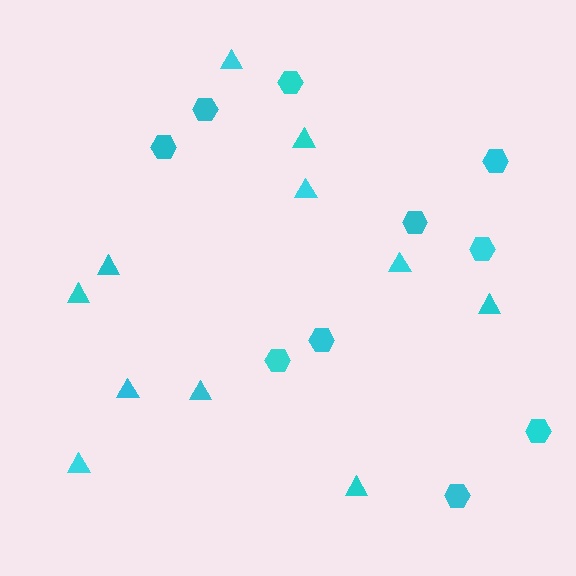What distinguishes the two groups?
There are 2 groups: one group of triangles (11) and one group of hexagons (10).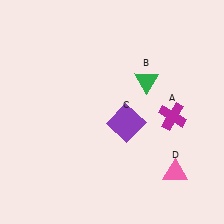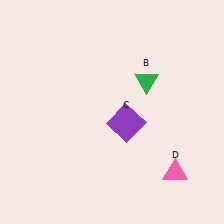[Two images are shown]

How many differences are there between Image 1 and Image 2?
There is 1 difference between the two images.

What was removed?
The magenta cross (A) was removed in Image 2.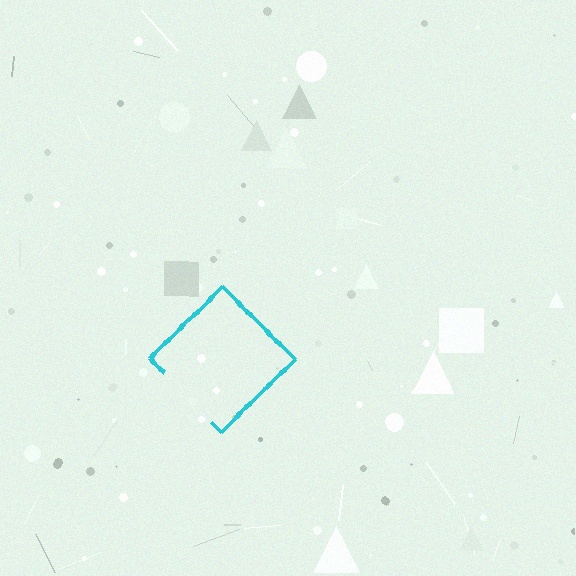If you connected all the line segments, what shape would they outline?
They would outline a diamond.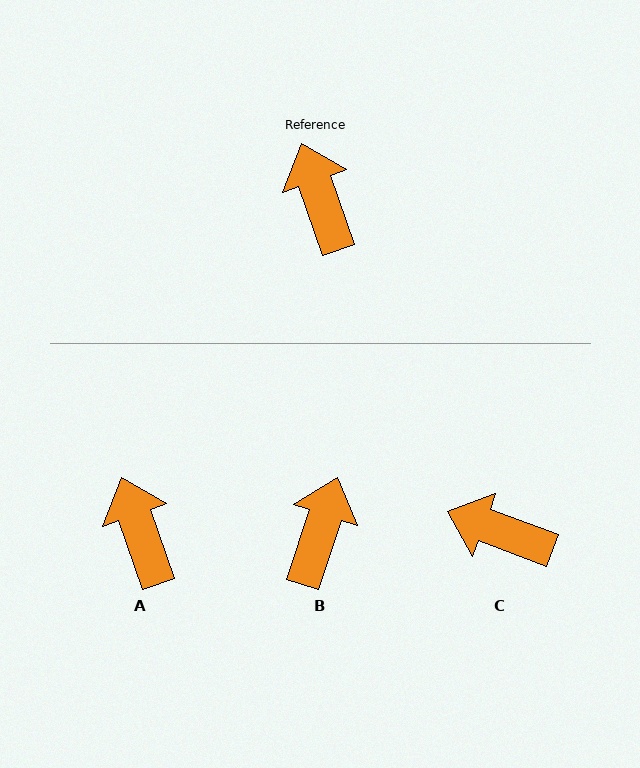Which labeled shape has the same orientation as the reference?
A.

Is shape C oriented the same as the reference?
No, it is off by about 50 degrees.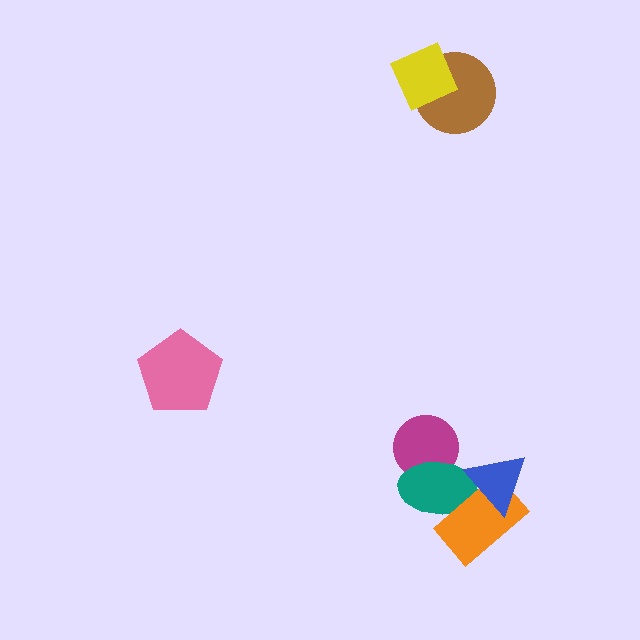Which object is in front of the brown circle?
The yellow diamond is in front of the brown circle.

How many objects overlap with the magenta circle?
1 object overlaps with the magenta circle.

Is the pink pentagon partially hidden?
No, no other shape covers it.